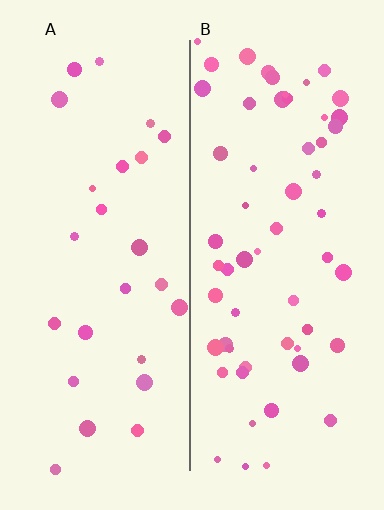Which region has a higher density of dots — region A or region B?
B (the right).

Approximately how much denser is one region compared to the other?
Approximately 2.3× — region B over region A.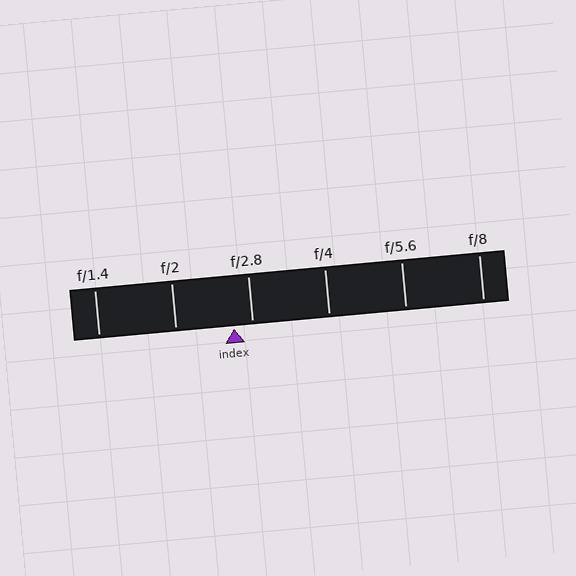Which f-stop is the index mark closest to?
The index mark is closest to f/2.8.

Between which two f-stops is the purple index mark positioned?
The index mark is between f/2 and f/2.8.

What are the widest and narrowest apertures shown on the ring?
The widest aperture shown is f/1.4 and the narrowest is f/8.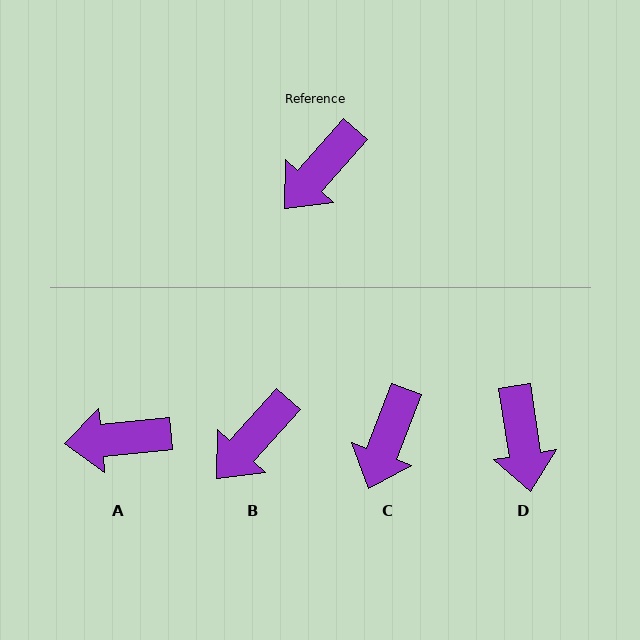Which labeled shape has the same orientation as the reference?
B.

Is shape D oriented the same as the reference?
No, it is off by about 50 degrees.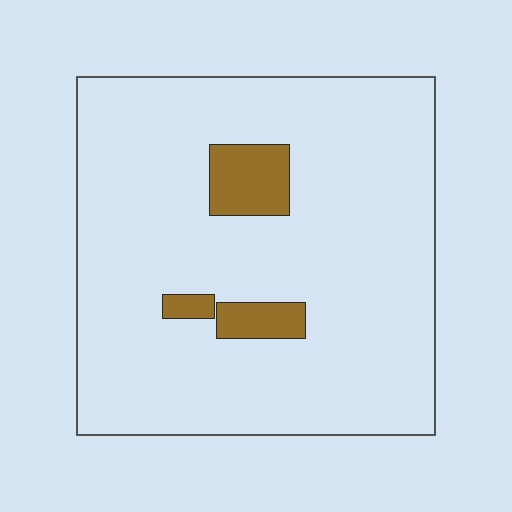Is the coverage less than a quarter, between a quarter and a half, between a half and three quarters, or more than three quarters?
Less than a quarter.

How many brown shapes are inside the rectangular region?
3.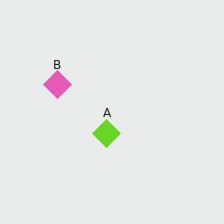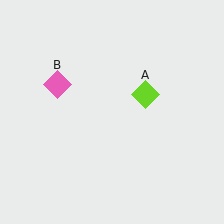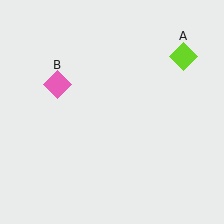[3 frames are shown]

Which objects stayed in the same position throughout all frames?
Pink diamond (object B) remained stationary.